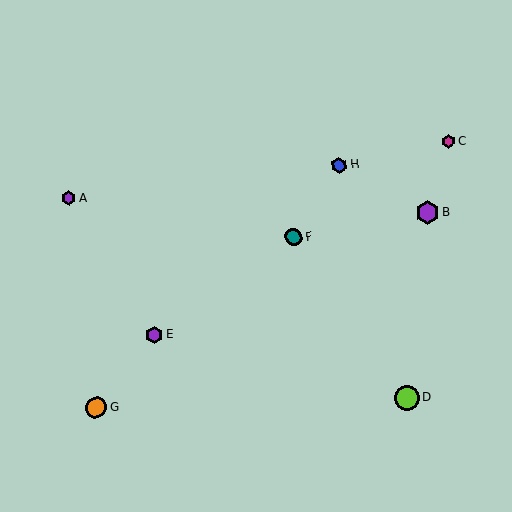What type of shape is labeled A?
Shape A is a purple hexagon.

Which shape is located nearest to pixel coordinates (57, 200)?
The purple hexagon (labeled A) at (69, 198) is nearest to that location.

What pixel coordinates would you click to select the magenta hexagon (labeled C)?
Click at (449, 141) to select the magenta hexagon C.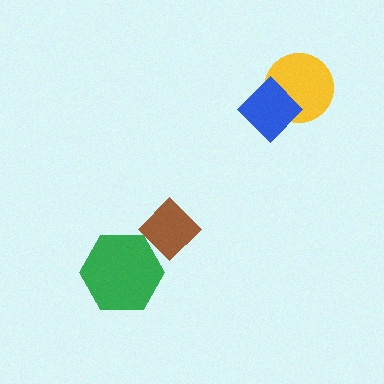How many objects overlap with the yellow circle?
1 object overlaps with the yellow circle.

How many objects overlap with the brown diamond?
1 object overlaps with the brown diamond.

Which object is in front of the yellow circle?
The blue diamond is in front of the yellow circle.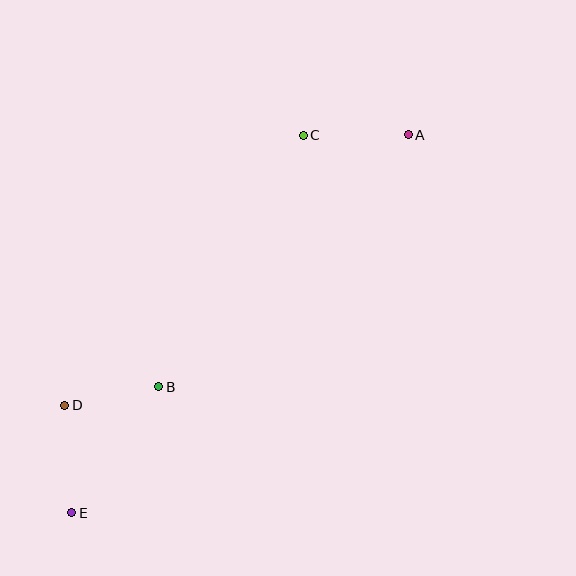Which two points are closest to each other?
Points B and D are closest to each other.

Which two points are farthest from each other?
Points A and E are farthest from each other.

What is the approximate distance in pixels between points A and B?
The distance between A and B is approximately 355 pixels.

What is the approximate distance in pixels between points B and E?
The distance between B and E is approximately 153 pixels.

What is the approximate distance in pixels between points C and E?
The distance between C and E is approximately 443 pixels.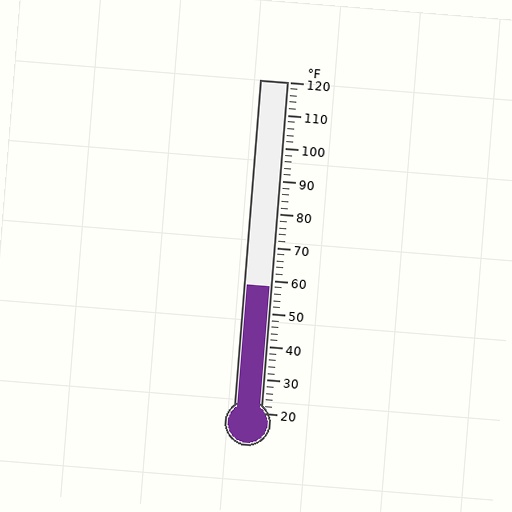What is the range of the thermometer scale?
The thermometer scale ranges from 20°F to 120°F.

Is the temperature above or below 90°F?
The temperature is below 90°F.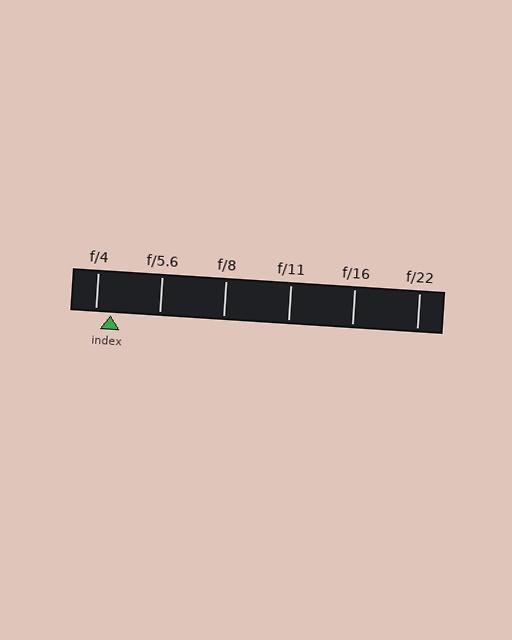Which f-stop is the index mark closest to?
The index mark is closest to f/4.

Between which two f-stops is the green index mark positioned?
The index mark is between f/4 and f/5.6.